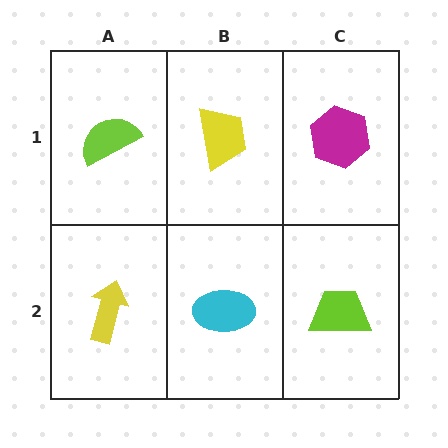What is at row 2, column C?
A lime trapezoid.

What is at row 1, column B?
A yellow trapezoid.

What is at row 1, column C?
A magenta hexagon.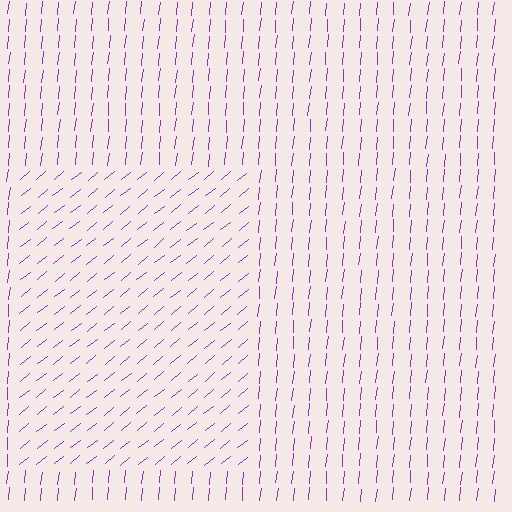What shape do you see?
I see a rectangle.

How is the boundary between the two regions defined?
The boundary is defined purely by a change in line orientation (approximately 45 degrees difference). All lines are the same color and thickness.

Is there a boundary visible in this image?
Yes, there is a texture boundary formed by a change in line orientation.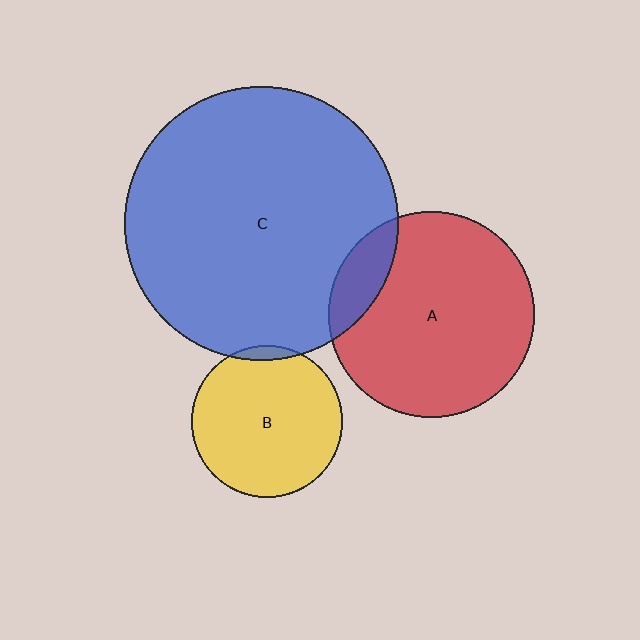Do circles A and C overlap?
Yes.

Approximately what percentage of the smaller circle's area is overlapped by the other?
Approximately 15%.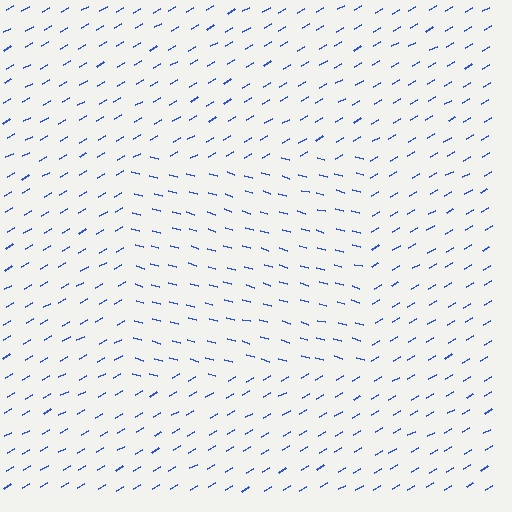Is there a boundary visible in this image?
Yes, there is a texture boundary formed by a change in line orientation.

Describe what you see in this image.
The image is filled with small blue line segments. A rectangle region in the image has lines oriented differently from the surrounding lines, creating a visible texture boundary.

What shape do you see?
I see a rectangle.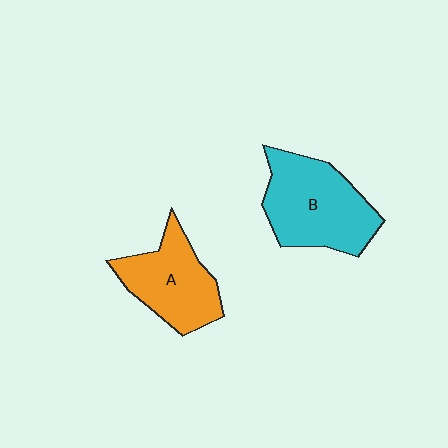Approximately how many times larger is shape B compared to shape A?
Approximately 1.2 times.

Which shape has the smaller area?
Shape A (orange).